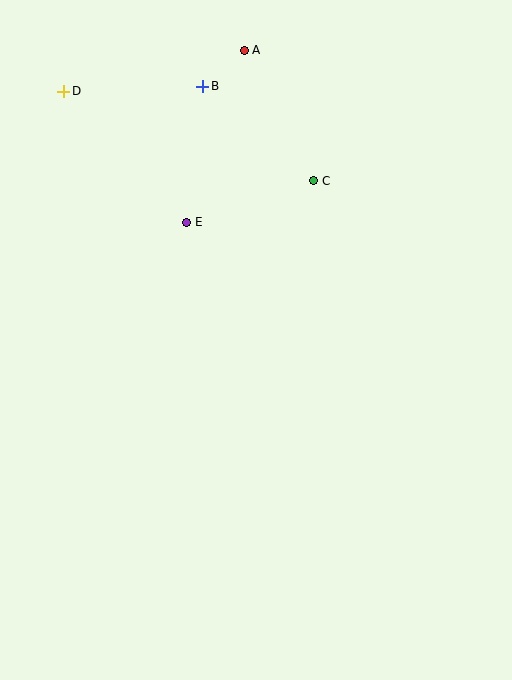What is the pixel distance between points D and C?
The distance between D and C is 265 pixels.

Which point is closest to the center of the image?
Point E at (187, 222) is closest to the center.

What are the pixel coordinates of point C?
Point C is at (314, 181).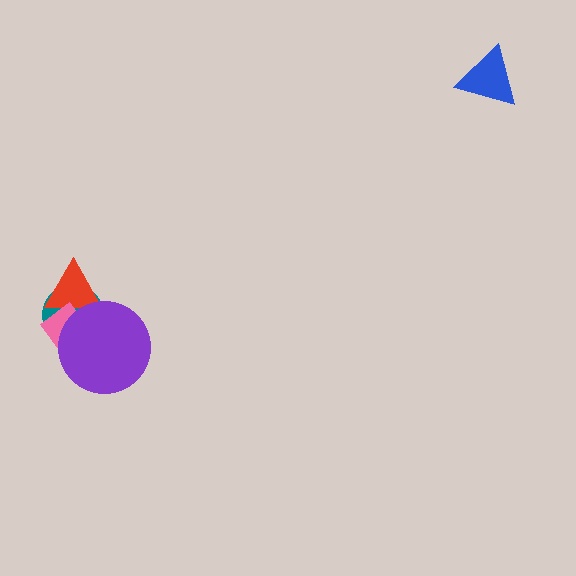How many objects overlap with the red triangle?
3 objects overlap with the red triangle.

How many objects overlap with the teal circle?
3 objects overlap with the teal circle.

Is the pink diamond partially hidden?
Yes, it is partially covered by another shape.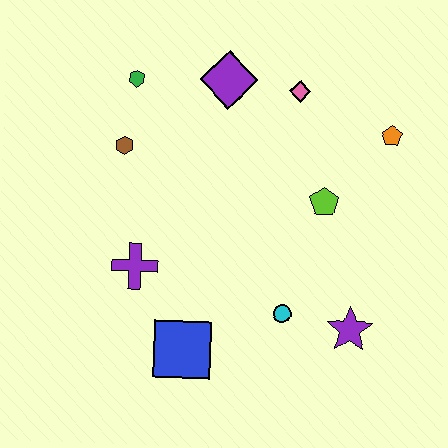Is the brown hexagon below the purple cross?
No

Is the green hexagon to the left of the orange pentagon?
Yes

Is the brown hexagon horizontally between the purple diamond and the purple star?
No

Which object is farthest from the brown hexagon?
The purple star is farthest from the brown hexagon.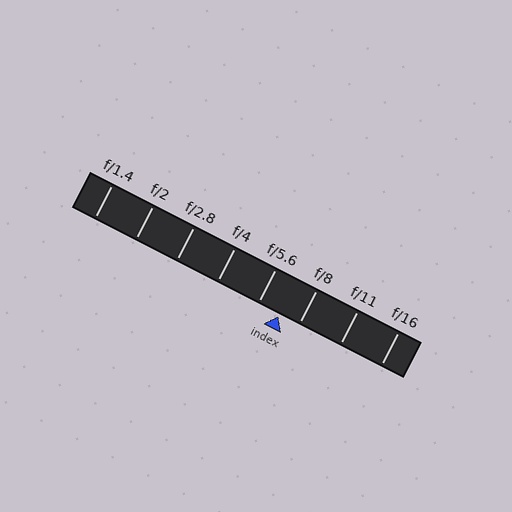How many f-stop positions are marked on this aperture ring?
There are 8 f-stop positions marked.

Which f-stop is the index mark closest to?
The index mark is closest to f/8.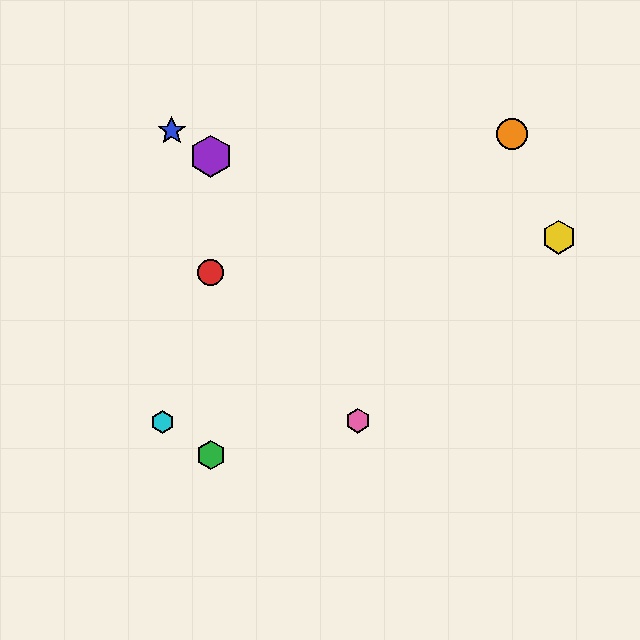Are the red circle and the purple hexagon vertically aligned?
Yes, both are at x≈211.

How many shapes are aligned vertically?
3 shapes (the red circle, the green hexagon, the purple hexagon) are aligned vertically.